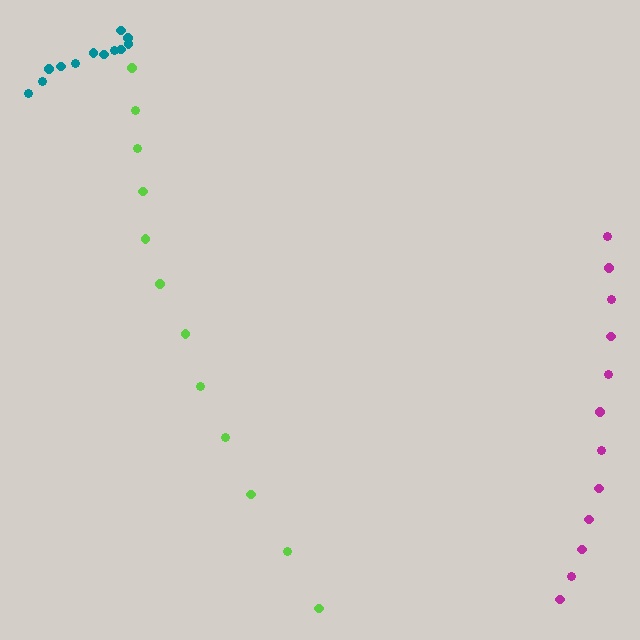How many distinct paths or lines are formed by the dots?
There are 3 distinct paths.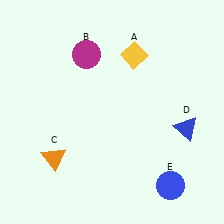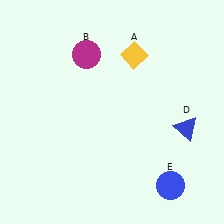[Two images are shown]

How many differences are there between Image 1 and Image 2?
There is 1 difference between the two images.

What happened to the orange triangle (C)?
The orange triangle (C) was removed in Image 2. It was in the bottom-left area of Image 1.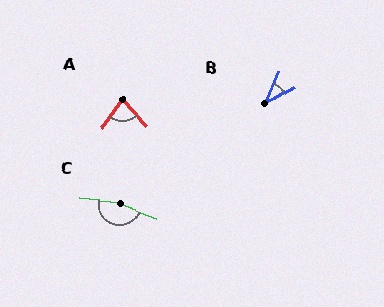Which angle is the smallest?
B, at approximately 37 degrees.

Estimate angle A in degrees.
Approximately 80 degrees.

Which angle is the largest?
C, at approximately 165 degrees.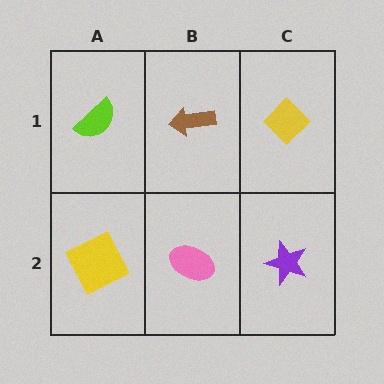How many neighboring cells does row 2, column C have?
2.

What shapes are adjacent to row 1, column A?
A yellow square (row 2, column A), a brown arrow (row 1, column B).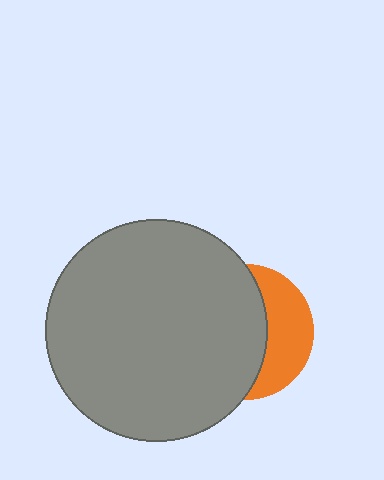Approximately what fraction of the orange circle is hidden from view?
Roughly 64% of the orange circle is hidden behind the gray circle.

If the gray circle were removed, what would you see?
You would see the complete orange circle.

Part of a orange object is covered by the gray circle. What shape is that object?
It is a circle.